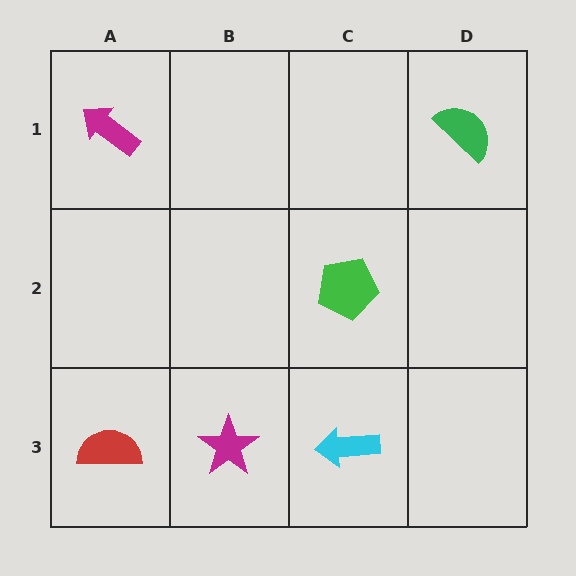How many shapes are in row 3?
3 shapes.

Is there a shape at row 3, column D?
No, that cell is empty.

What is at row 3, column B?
A magenta star.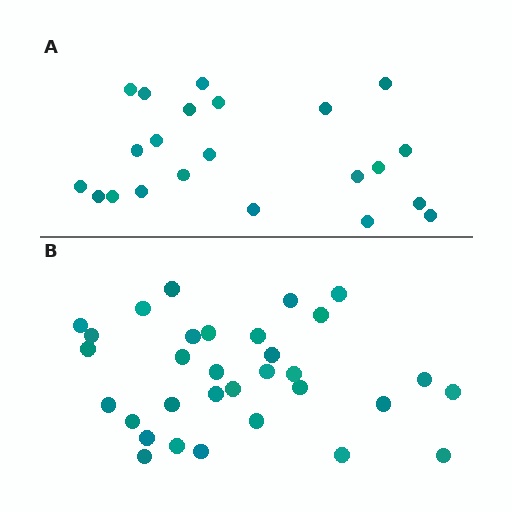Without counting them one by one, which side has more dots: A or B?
Region B (the bottom region) has more dots.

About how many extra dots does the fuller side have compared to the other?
Region B has roughly 10 or so more dots than region A.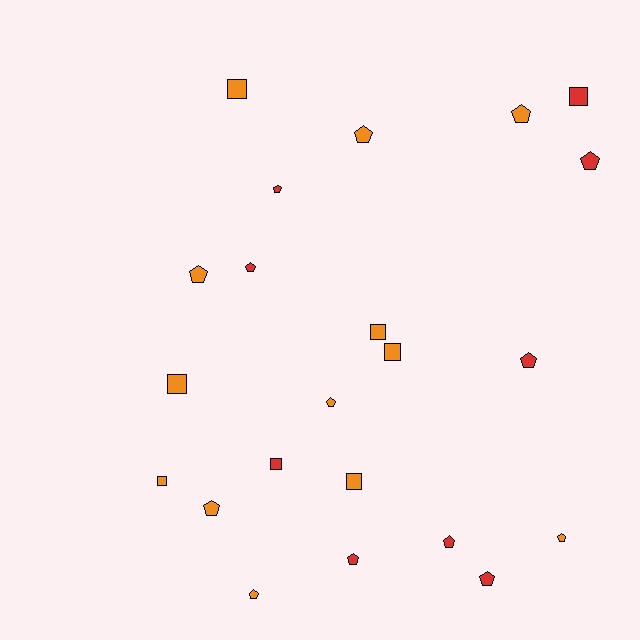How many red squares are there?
There are 2 red squares.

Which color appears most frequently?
Orange, with 13 objects.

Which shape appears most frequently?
Pentagon, with 14 objects.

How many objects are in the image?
There are 22 objects.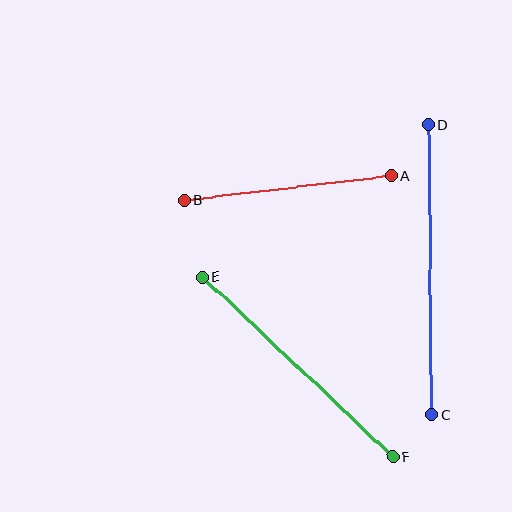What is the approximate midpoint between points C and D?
The midpoint is at approximately (430, 269) pixels.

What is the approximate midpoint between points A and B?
The midpoint is at approximately (288, 188) pixels.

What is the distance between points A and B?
The distance is approximately 208 pixels.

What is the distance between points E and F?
The distance is approximately 262 pixels.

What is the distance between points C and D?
The distance is approximately 290 pixels.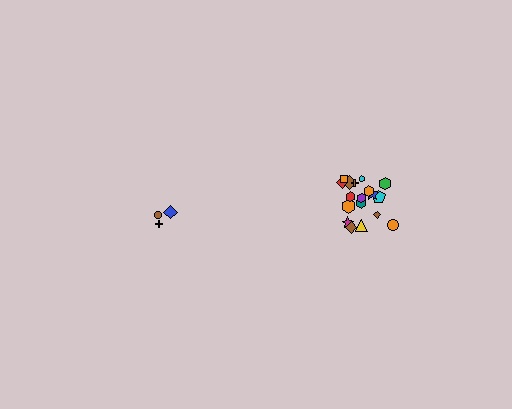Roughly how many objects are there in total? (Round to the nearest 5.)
Roughly 20 objects in total.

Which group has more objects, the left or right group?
The right group.